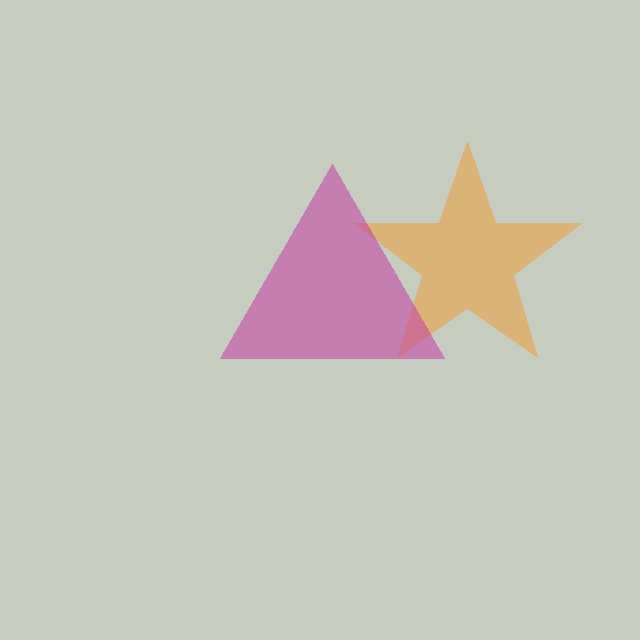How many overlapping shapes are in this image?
There are 2 overlapping shapes in the image.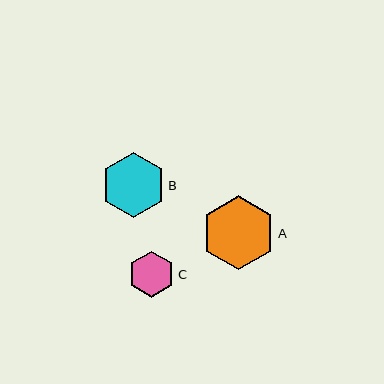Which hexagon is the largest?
Hexagon A is the largest with a size of approximately 74 pixels.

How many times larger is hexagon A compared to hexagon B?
Hexagon A is approximately 1.1 times the size of hexagon B.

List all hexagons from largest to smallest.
From largest to smallest: A, B, C.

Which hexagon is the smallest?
Hexagon C is the smallest with a size of approximately 46 pixels.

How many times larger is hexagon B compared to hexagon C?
Hexagon B is approximately 1.4 times the size of hexagon C.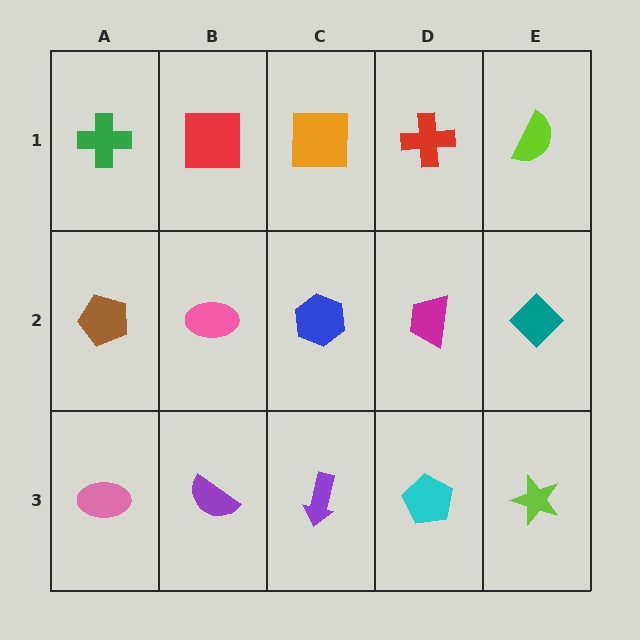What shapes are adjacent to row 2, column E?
A lime semicircle (row 1, column E), a lime star (row 3, column E), a magenta trapezoid (row 2, column D).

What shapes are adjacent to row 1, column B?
A pink ellipse (row 2, column B), a green cross (row 1, column A), an orange square (row 1, column C).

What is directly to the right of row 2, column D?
A teal diamond.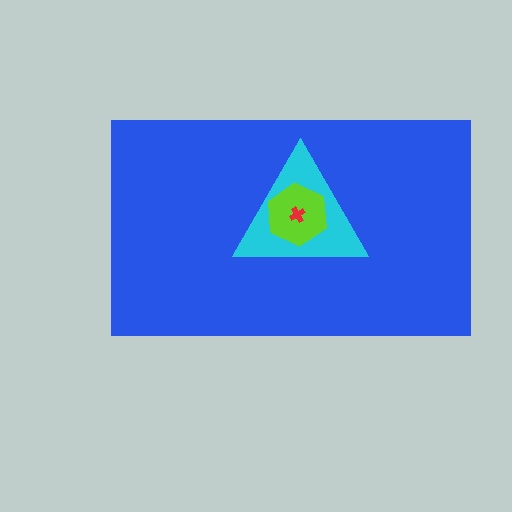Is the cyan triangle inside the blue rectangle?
Yes.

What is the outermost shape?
The blue rectangle.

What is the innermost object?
The red cross.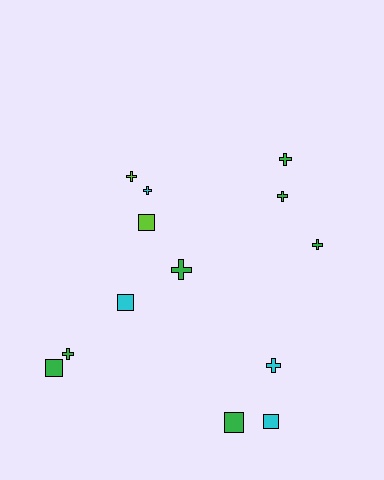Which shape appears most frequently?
Cross, with 8 objects.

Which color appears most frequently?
Green, with 7 objects.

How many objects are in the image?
There are 13 objects.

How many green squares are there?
There are 2 green squares.